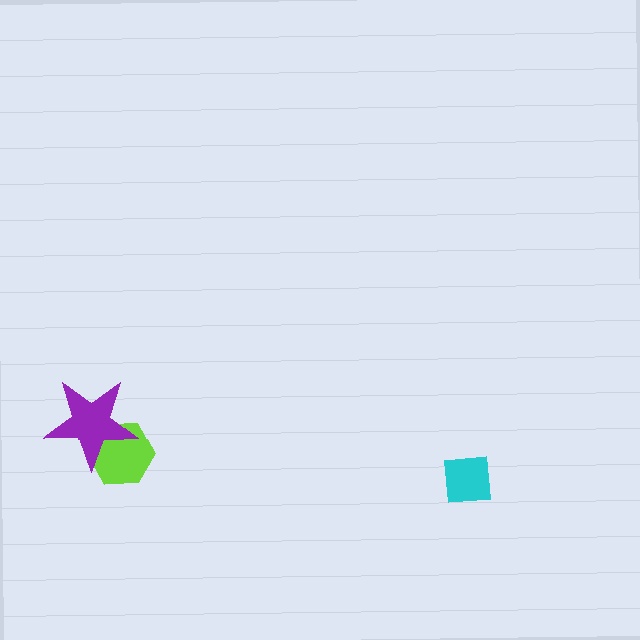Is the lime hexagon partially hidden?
Yes, it is partially covered by another shape.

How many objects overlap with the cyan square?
0 objects overlap with the cyan square.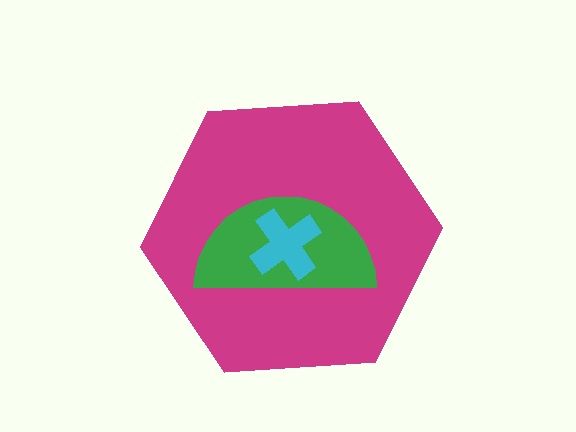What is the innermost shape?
The cyan cross.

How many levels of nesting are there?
3.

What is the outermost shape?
The magenta hexagon.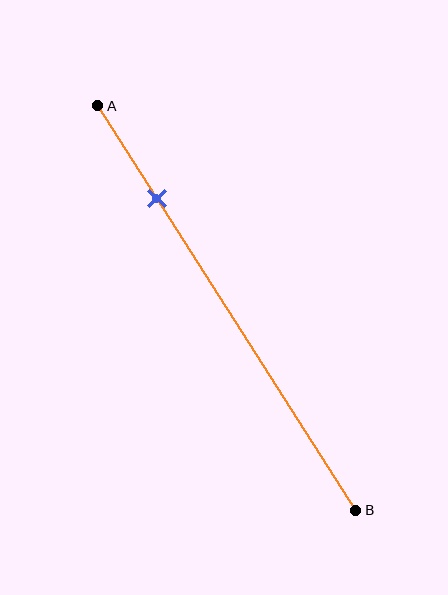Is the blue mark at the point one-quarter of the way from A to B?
Yes, the mark is approximately at the one-quarter point.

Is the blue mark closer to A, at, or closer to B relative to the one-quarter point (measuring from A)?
The blue mark is approximately at the one-quarter point of segment AB.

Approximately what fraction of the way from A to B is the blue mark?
The blue mark is approximately 25% of the way from A to B.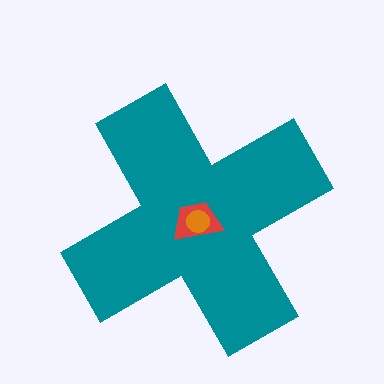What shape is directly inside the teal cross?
The red trapezoid.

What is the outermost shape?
The teal cross.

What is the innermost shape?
The orange circle.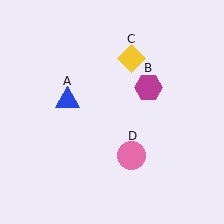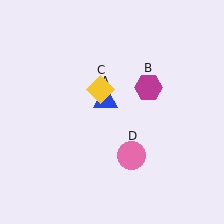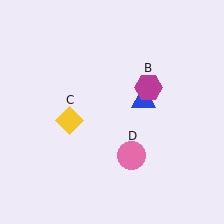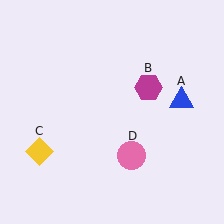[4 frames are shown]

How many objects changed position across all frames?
2 objects changed position: blue triangle (object A), yellow diamond (object C).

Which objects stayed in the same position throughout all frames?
Magenta hexagon (object B) and pink circle (object D) remained stationary.